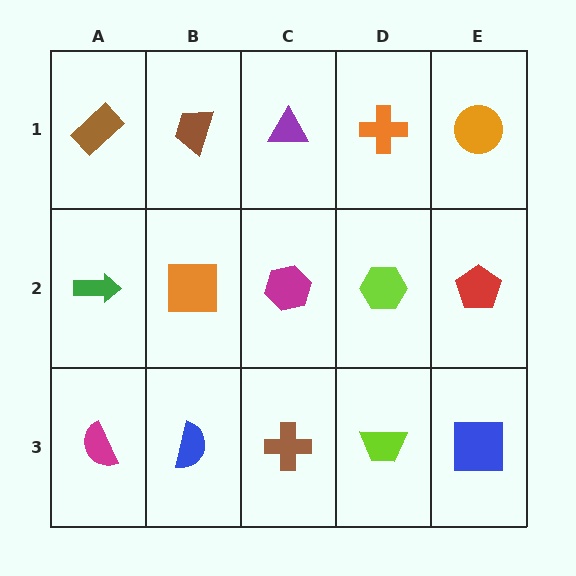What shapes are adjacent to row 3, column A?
A green arrow (row 2, column A), a blue semicircle (row 3, column B).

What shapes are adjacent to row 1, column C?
A magenta hexagon (row 2, column C), a brown trapezoid (row 1, column B), an orange cross (row 1, column D).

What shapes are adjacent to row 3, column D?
A lime hexagon (row 2, column D), a brown cross (row 3, column C), a blue square (row 3, column E).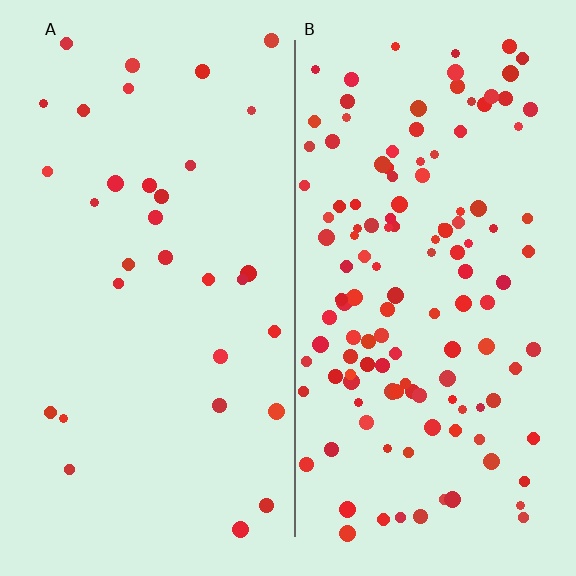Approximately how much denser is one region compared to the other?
Approximately 4.1× — region B over region A.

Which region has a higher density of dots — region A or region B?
B (the right).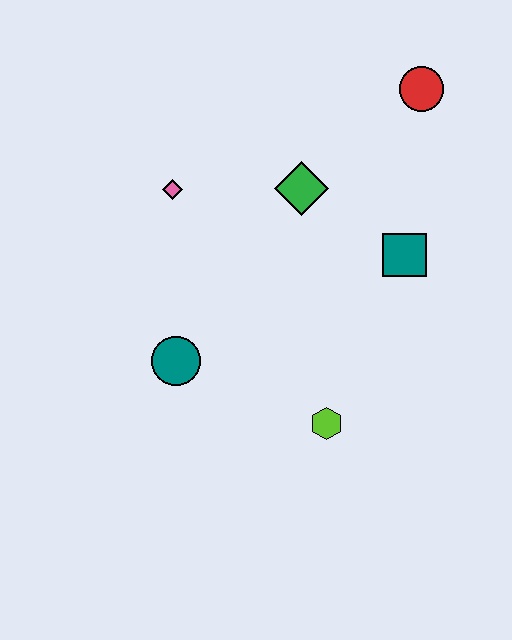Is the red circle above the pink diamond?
Yes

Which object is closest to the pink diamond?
The green diamond is closest to the pink diamond.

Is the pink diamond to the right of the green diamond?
No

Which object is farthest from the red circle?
The teal circle is farthest from the red circle.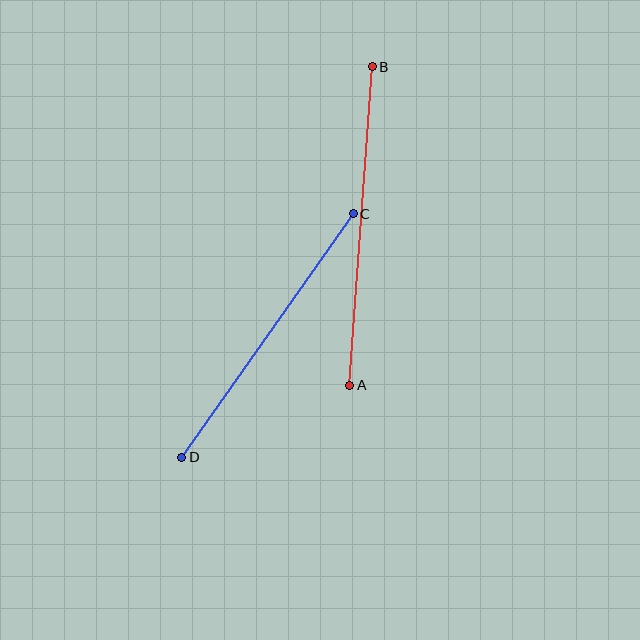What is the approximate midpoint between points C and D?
The midpoint is at approximately (268, 336) pixels.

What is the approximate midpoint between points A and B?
The midpoint is at approximately (361, 226) pixels.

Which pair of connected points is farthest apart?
Points A and B are farthest apart.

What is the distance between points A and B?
The distance is approximately 319 pixels.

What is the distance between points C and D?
The distance is approximately 298 pixels.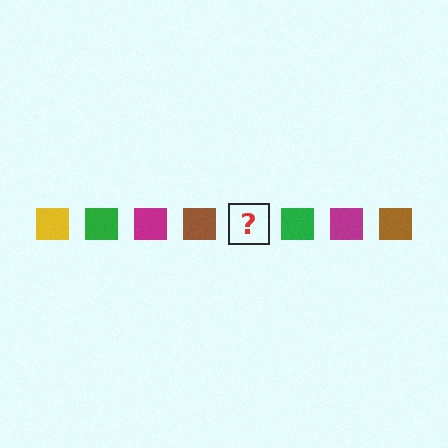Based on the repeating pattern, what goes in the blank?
The blank should be a yellow square.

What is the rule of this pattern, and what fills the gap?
The rule is that the pattern cycles through yellow, green, magenta, brown squares. The gap should be filled with a yellow square.